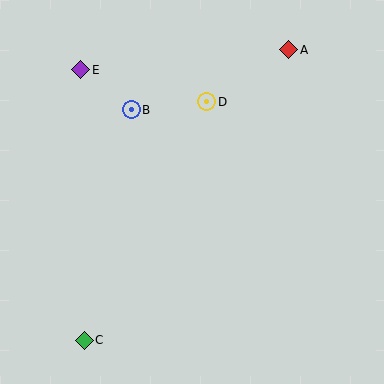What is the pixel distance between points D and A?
The distance between D and A is 97 pixels.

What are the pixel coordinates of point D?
Point D is at (207, 102).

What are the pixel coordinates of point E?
Point E is at (81, 70).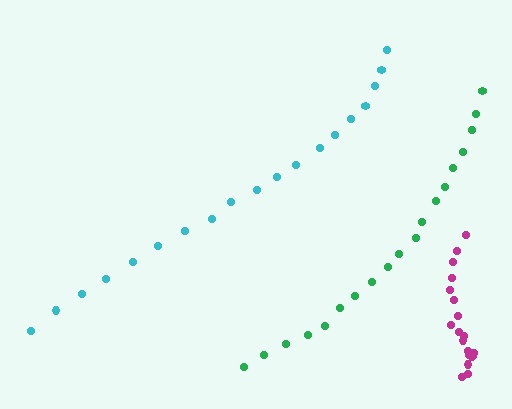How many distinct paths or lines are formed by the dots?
There are 3 distinct paths.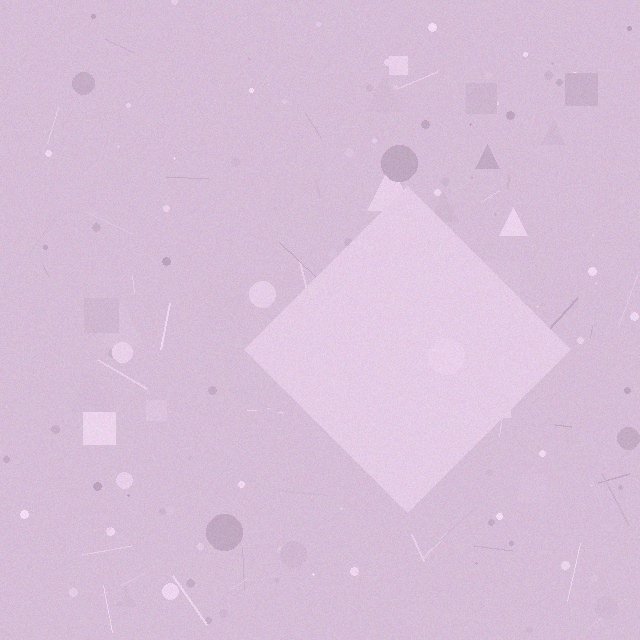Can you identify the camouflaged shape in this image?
The camouflaged shape is a diamond.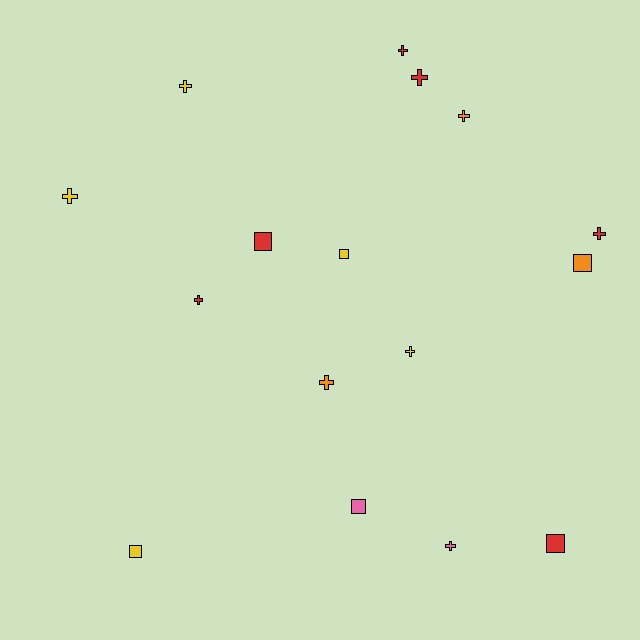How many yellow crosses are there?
There are 3 yellow crosses.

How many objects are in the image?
There are 16 objects.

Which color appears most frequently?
Red, with 6 objects.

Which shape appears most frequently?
Cross, with 10 objects.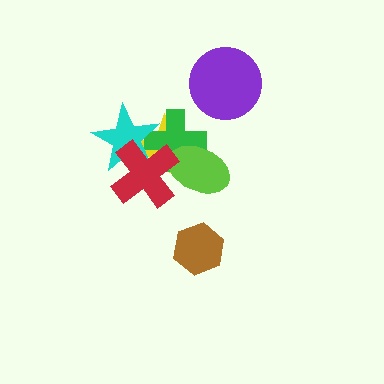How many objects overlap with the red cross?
4 objects overlap with the red cross.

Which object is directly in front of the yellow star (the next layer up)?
The green cross is directly in front of the yellow star.